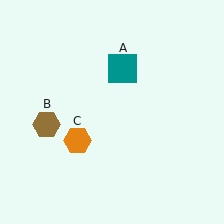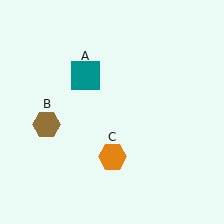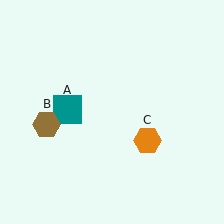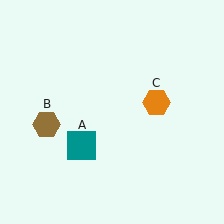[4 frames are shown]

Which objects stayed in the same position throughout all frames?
Brown hexagon (object B) remained stationary.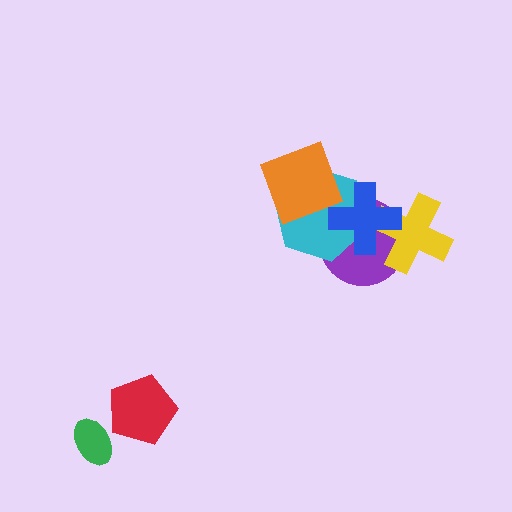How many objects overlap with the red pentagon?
0 objects overlap with the red pentagon.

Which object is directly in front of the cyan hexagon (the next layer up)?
The blue cross is directly in front of the cyan hexagon.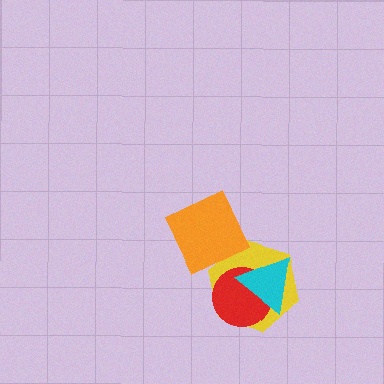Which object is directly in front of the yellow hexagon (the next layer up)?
The red circle is directly in front of the yellow hexagon.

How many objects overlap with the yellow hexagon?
3 objects overlap with the yellow hexagon.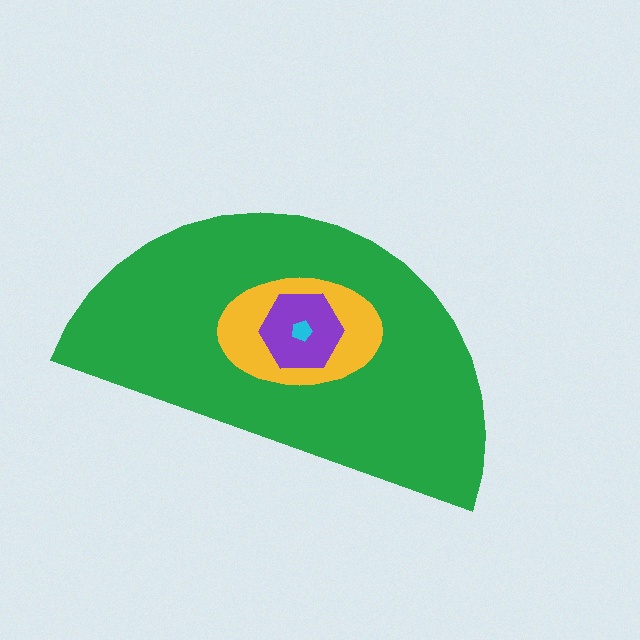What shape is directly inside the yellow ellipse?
The purple hexagon.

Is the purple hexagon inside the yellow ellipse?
Yes.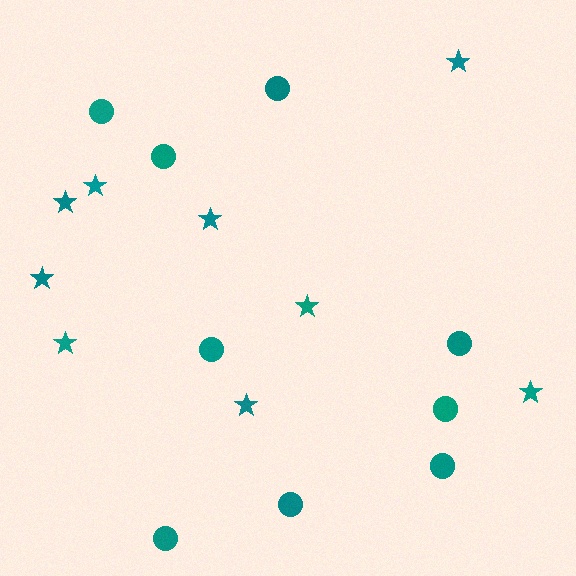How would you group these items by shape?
There are 2 groups: one group of stars (9) and one group of circles (9).